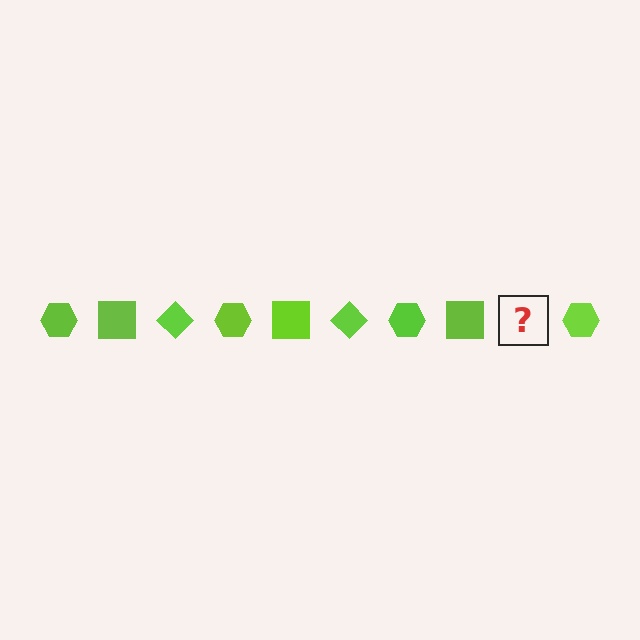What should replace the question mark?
The question mark should be replaced with a lime diamond.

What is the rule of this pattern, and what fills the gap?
The rule is that the pattern cycles through hexagon, square, diamond shapes in lime. The gap should be filled with a lime diamond.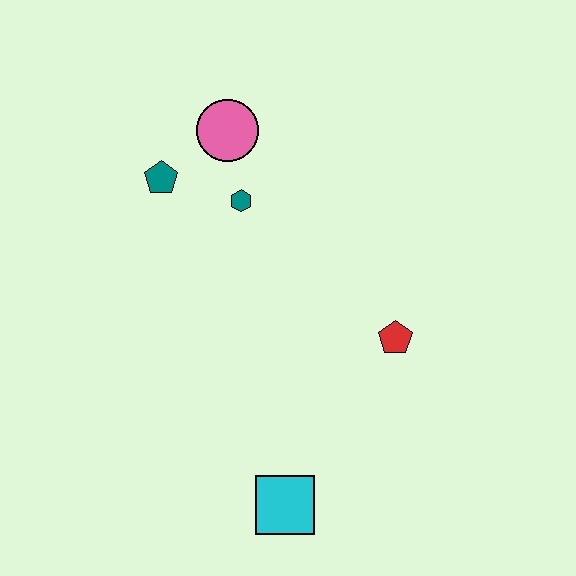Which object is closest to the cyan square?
The red pentagon is closest to the cyan square.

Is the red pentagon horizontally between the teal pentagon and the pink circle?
No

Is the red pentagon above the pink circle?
No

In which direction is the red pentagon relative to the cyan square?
The red pentagon is above the cyan square.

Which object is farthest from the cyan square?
The pink circle is farthest from the cyan square.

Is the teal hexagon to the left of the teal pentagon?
No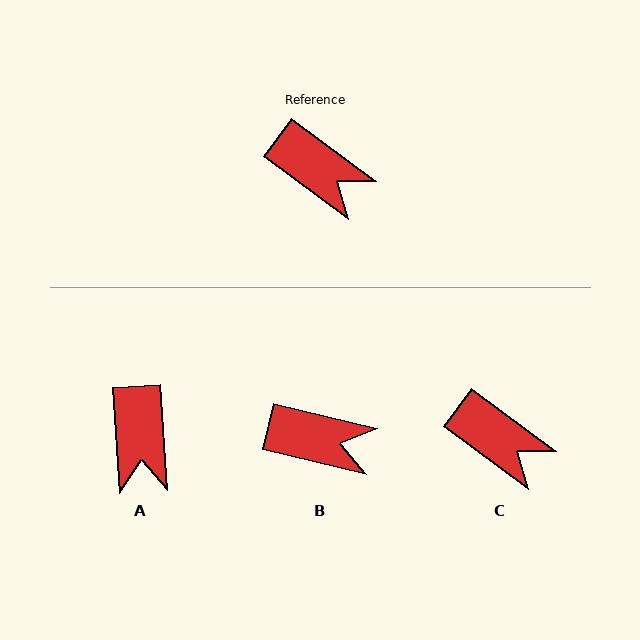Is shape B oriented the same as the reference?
No, it is off by about 23 degrees.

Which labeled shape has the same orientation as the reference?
C.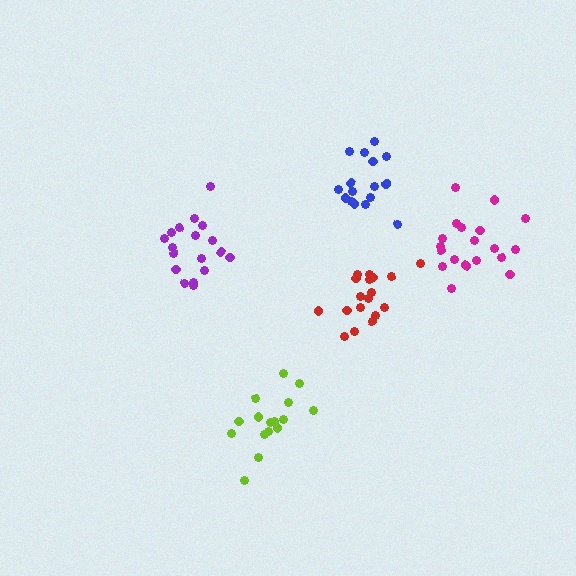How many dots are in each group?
Group 1: 18 dots, Group 2: 16 dots, Group 3: 16 dots, Group 4: 18 dots, Group 5: 19 dots (87 total).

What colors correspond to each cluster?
The clusters are colored: purple, blue, lime, red, magenta.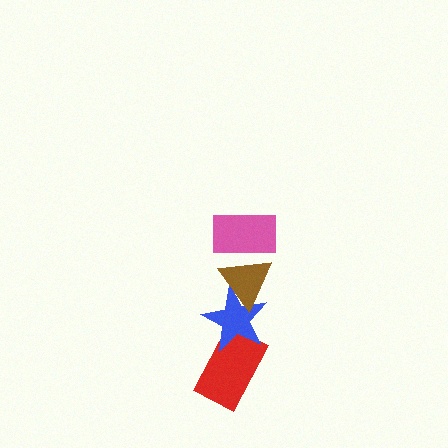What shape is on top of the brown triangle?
The pink rectangle is on top of the brown triangle.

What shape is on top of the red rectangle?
The blue star is on top of the red rectangle.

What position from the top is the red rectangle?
The red rectangle is 4th from the top.